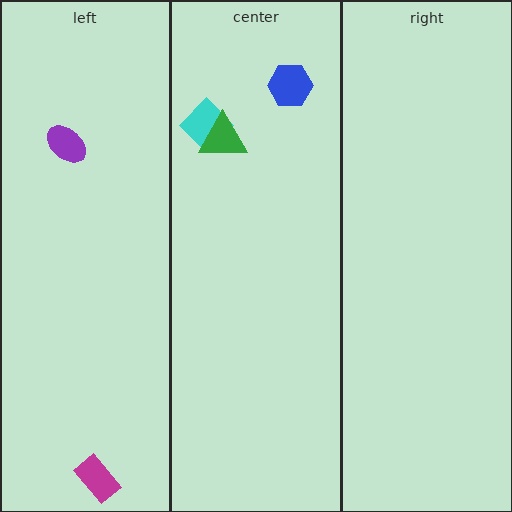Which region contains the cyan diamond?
The center region.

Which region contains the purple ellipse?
The left region.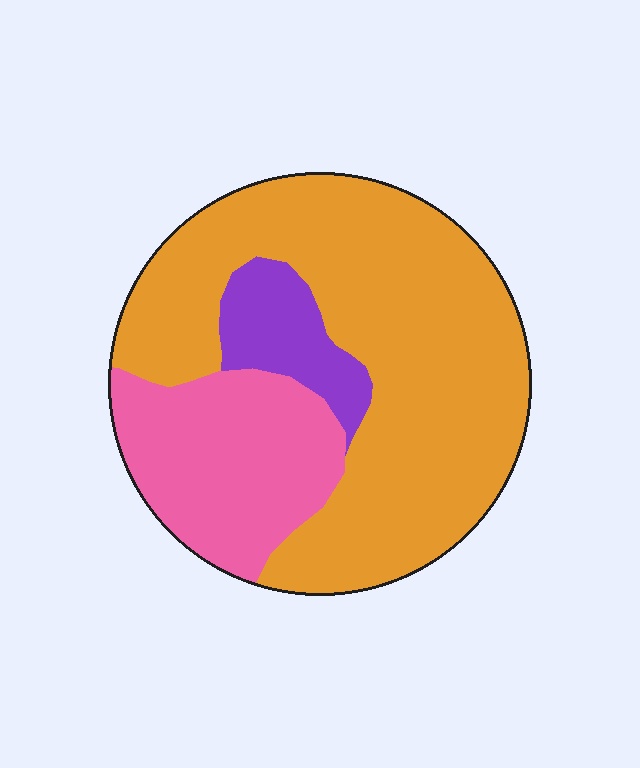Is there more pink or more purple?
Pink.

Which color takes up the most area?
Orange, at roughly 65%.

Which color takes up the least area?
Purple, at roughly 10%.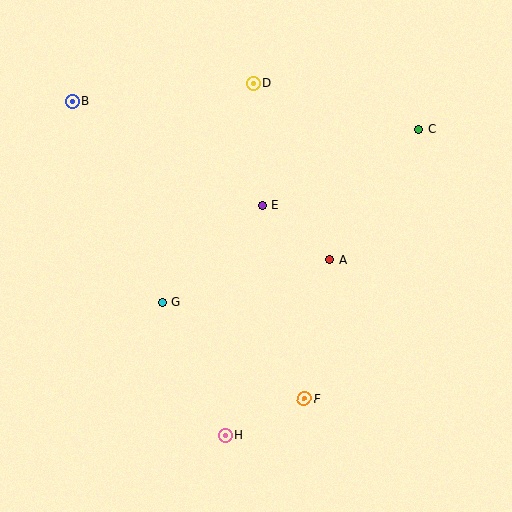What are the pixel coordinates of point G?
Point G is at (162, 302).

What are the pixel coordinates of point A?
Point A is at (330, 260).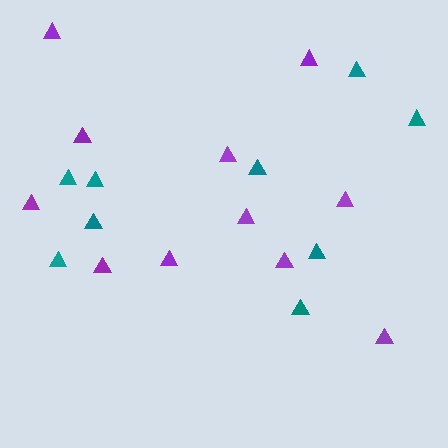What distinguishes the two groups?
There are 2 groups: one group of purple triangles (11) and one group of teal triangles (9).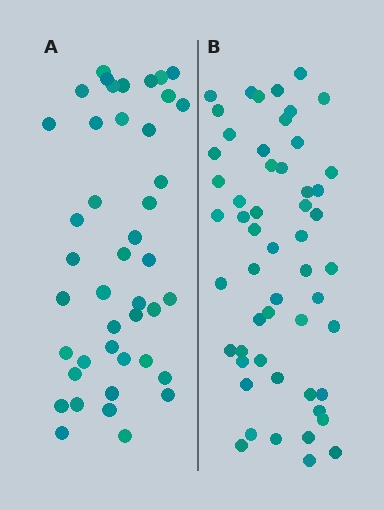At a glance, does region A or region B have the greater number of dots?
Region B (the right region) has more dots.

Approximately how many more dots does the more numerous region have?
Region B has roughly 12 or so more dots than region A.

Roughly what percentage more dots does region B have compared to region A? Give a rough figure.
About 25% more.